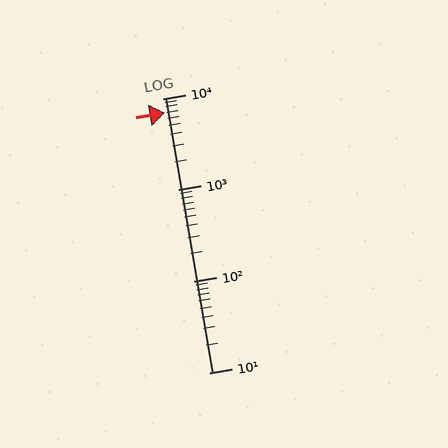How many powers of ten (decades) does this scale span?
The scale spans 3 decades, from 10 to 10000.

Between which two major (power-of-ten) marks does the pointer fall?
The pointer is between 1000 and 10000.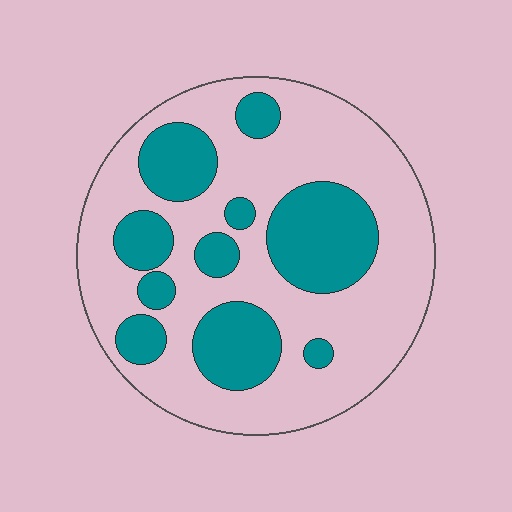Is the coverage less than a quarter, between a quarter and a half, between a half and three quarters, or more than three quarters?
Between a quarter and a half.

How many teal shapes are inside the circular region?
10.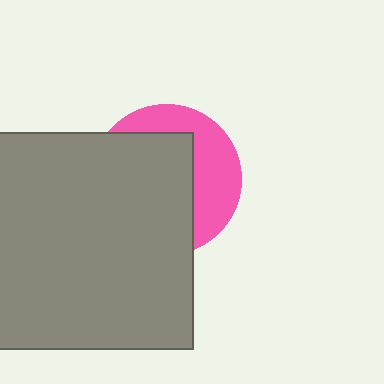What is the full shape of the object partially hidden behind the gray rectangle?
The partially hidden object is a pink circle.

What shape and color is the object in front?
The object in front is a gray rectangle.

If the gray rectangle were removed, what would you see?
You would see the complete pink circle.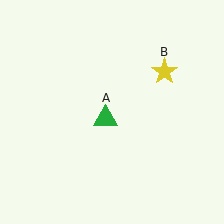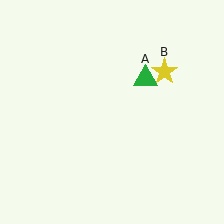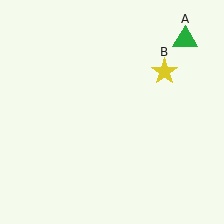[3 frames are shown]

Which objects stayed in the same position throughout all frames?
Yellow star (object B) remained stationary.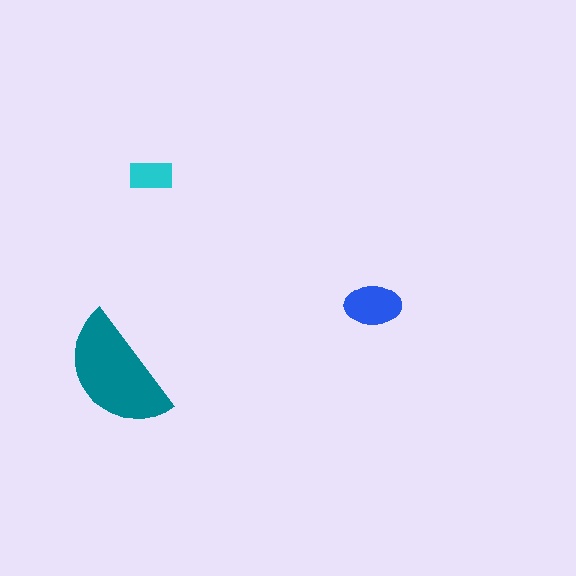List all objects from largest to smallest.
The teal semicircle, the blue ellipse, the cyan rectangle.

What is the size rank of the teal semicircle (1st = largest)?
1st.